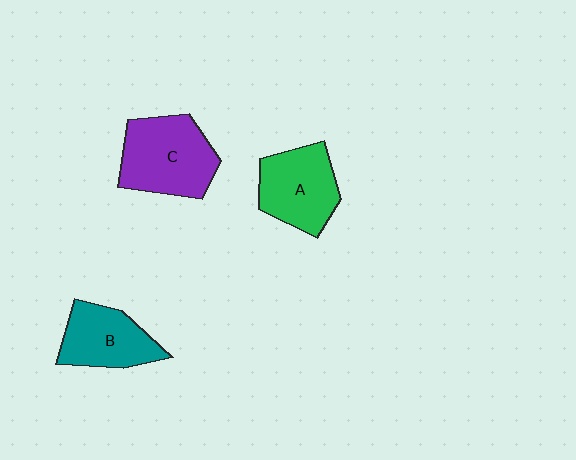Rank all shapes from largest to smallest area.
From largest to smallest: C (purple), A (green), B (teal).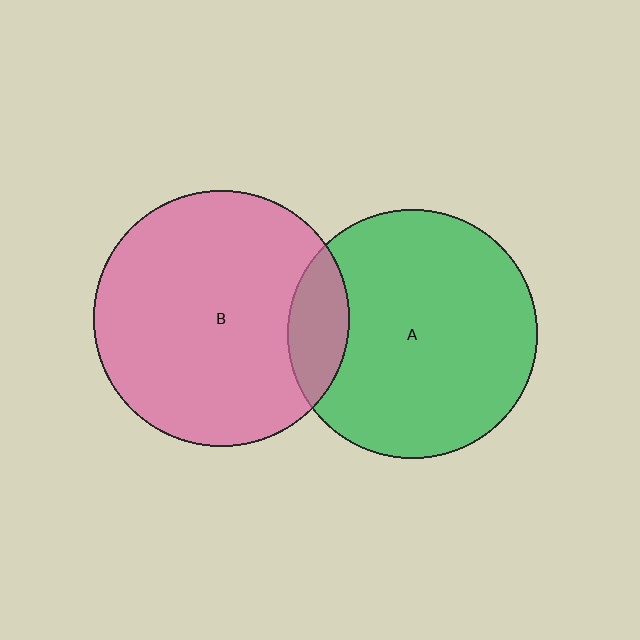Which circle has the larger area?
Circle B (pink).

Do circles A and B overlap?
Yes.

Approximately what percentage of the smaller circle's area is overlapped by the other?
Approximately 15%.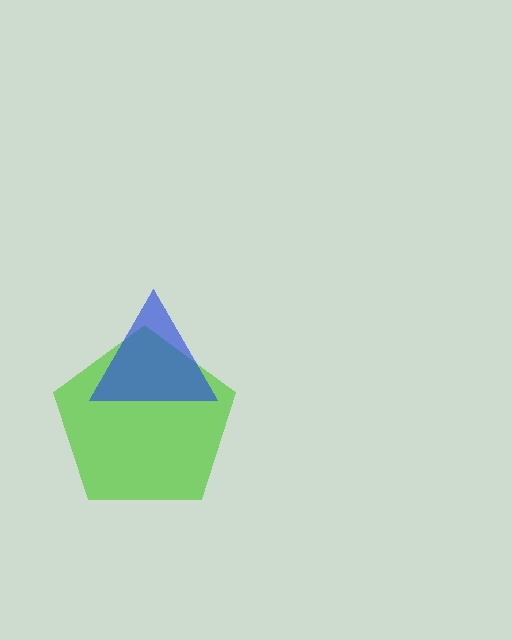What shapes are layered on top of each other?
The layered shapes are: a lime pentagon, a blue triangle.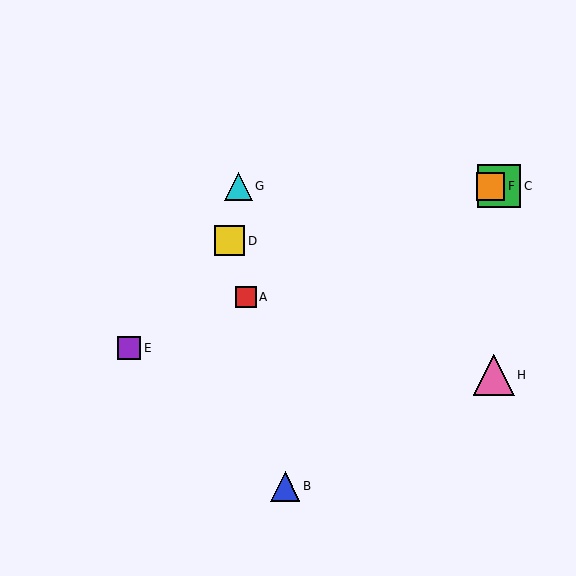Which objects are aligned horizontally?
Objects C, F, G are aligned horizontally.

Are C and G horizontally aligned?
Yes, both are at y≈186.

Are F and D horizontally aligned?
No, F is at y≈186 and D is at y≈241.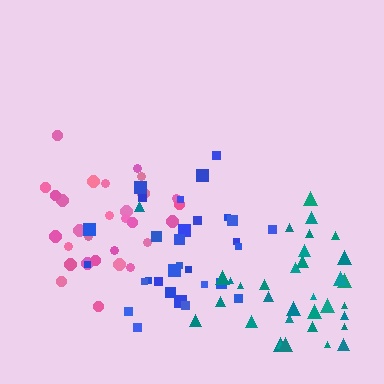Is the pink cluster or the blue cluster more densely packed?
Pink.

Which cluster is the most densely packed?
Pink.